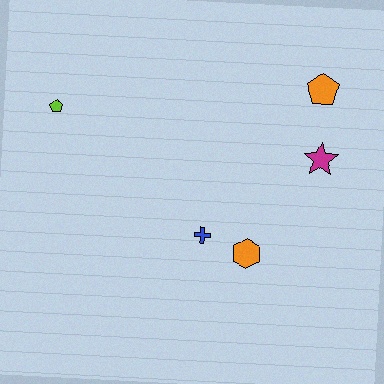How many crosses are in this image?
There is 1 cross.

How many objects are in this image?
There are 5 objects.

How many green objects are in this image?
There are no green objects.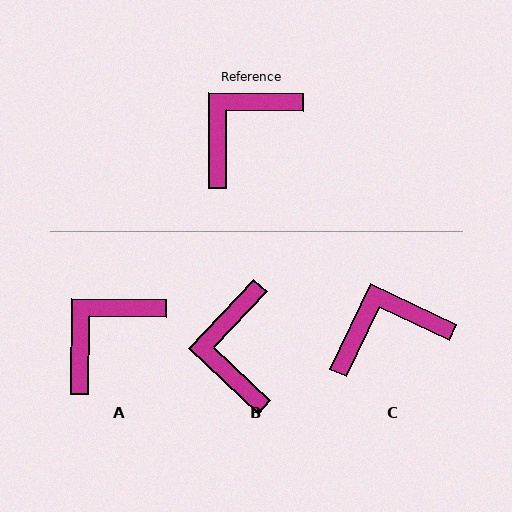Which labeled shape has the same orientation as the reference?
A.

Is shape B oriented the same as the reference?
No, it is off by about 47 degrees.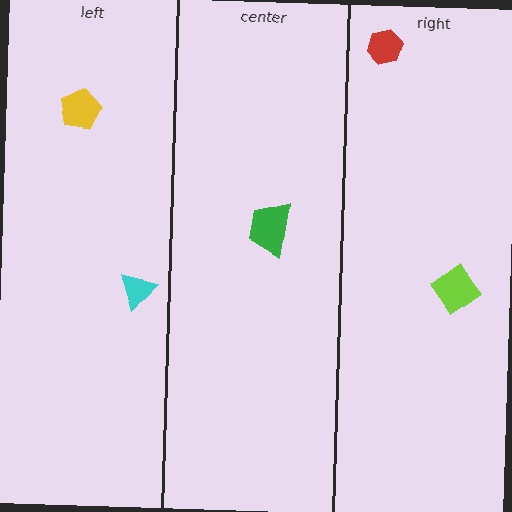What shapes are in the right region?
The lime diamond, the red hexagon.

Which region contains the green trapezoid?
The center region.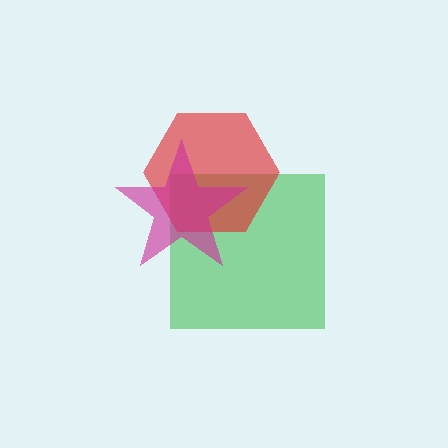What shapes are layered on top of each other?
The layered shapes are: a green square, a red hexagon, a magenta star.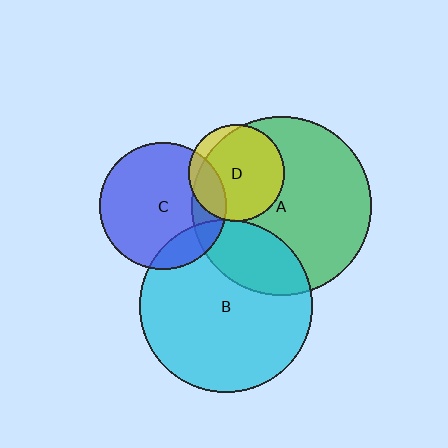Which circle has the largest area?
Circle A (green).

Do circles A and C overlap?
Yes.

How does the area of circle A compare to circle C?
Approximately 2.0 times.